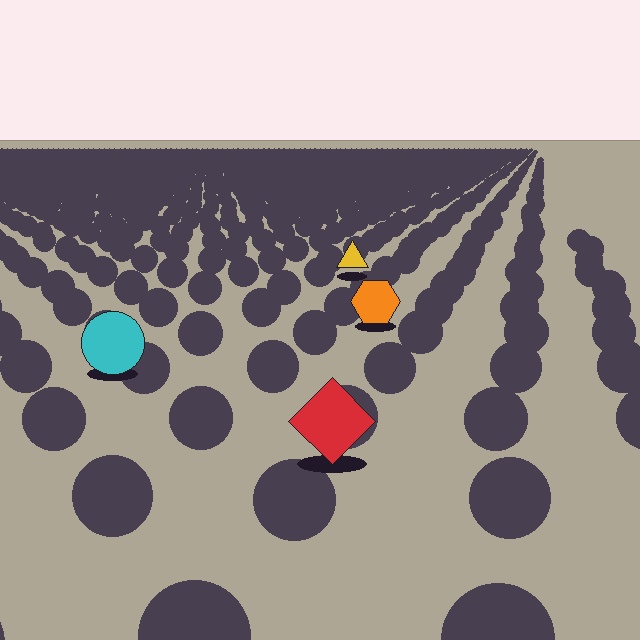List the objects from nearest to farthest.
From nearest to farthest: the red diamond, the cyan circle, the orange hexagon, the yellow triangle.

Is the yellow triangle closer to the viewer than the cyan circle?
No. The cyan circle is closer — you can tell from the texture gradient: the ground texture is coarser near it.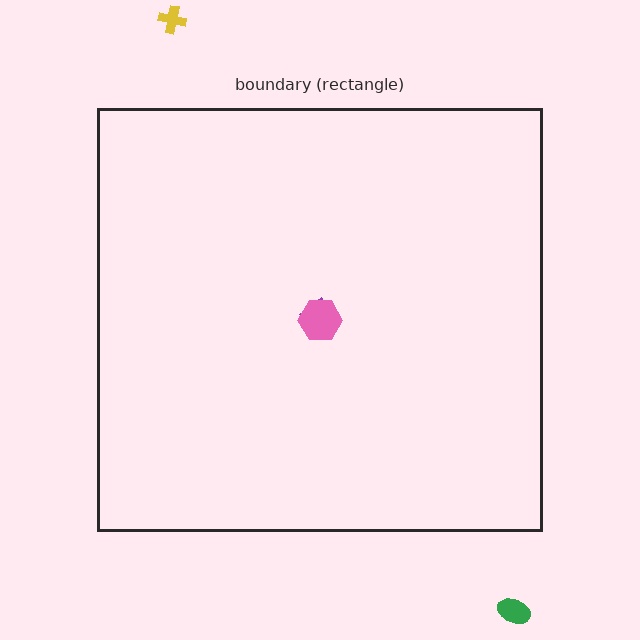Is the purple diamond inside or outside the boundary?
Inside.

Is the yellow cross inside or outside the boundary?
Outside.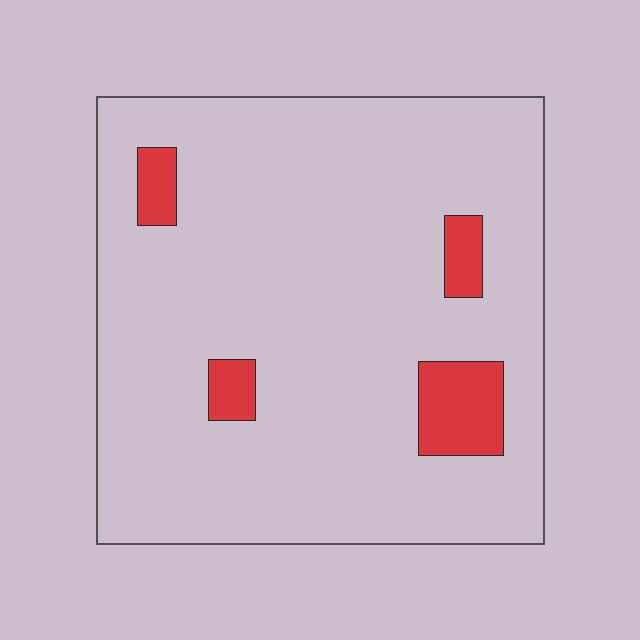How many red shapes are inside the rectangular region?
4.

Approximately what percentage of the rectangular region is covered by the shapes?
Approximately 10%.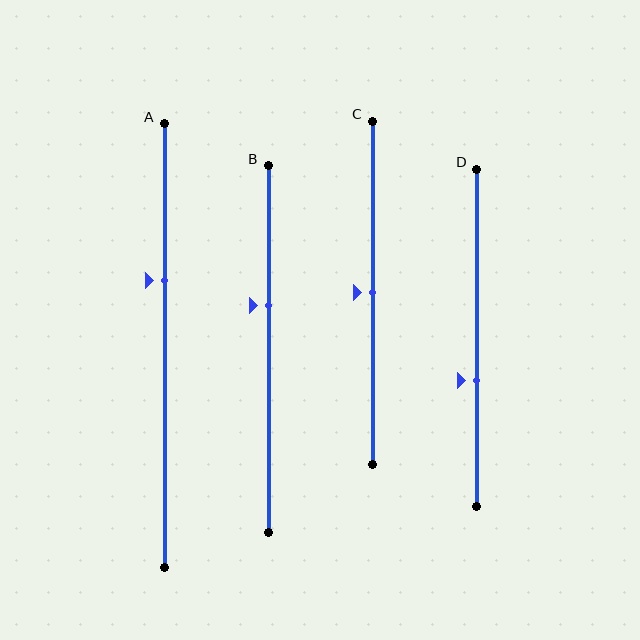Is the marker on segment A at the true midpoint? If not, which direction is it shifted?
No, the marker on segment A is shifted upward by about 15% of the segment length.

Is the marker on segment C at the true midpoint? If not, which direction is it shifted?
Yes, the marker on segment C is at the true midpoint.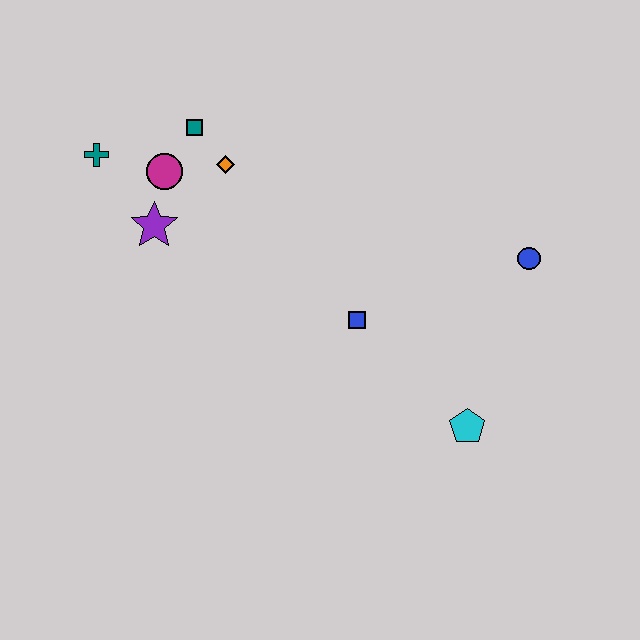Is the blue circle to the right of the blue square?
Yes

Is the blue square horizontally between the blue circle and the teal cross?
Yes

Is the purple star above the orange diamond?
No